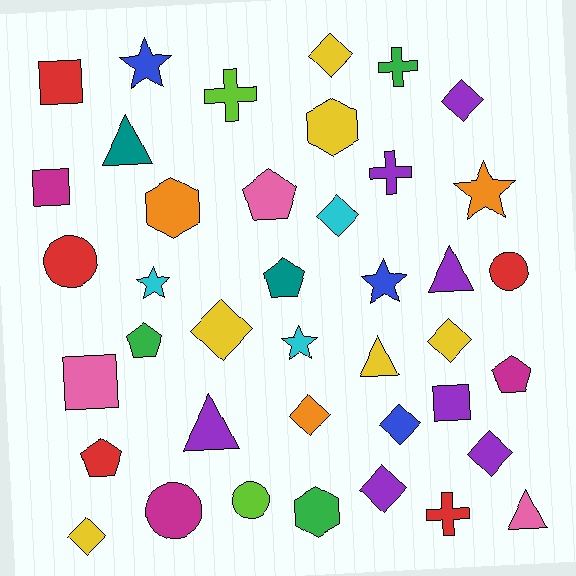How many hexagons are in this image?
There are 3 hexagons.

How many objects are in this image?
There are 40 objects.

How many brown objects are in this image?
There are no brown objects.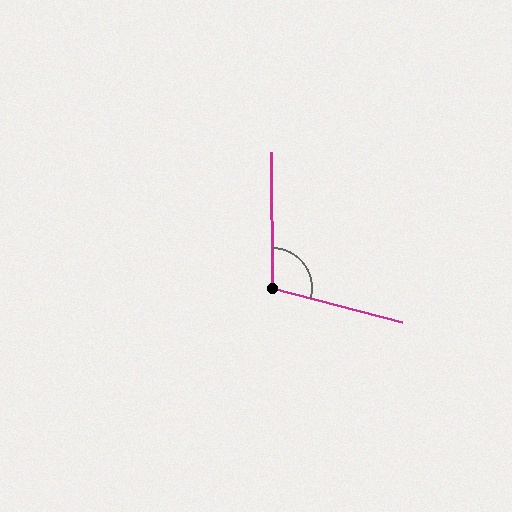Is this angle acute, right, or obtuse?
It is obtuse.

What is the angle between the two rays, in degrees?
Approximately 105 degrees.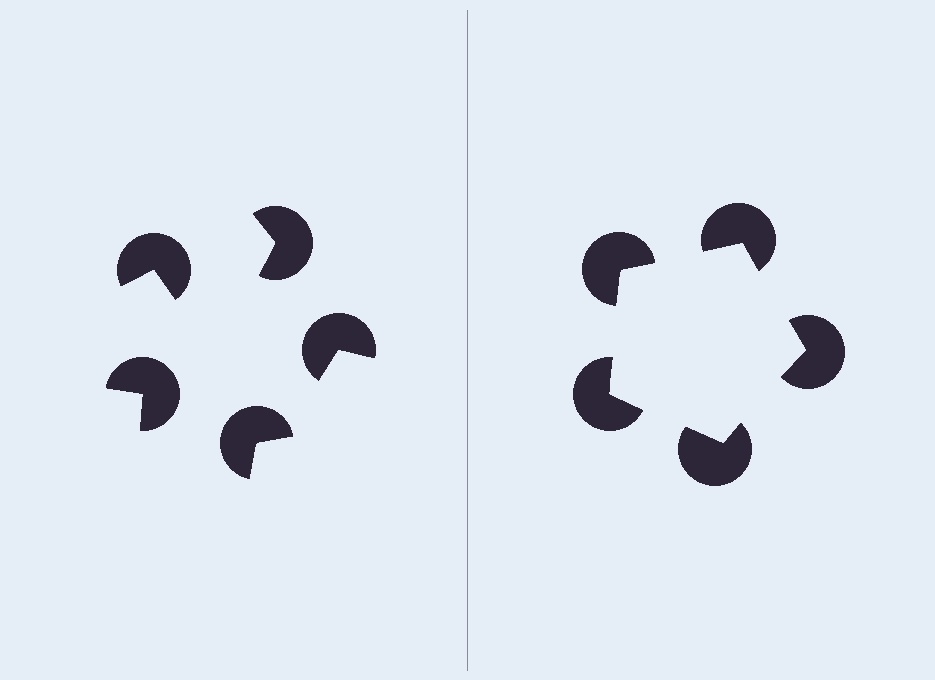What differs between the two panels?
The pac-man discs are positioned identically on both sides; only the wedge orientations differ. On the right they align to a pentagon; on the left they are misaligned.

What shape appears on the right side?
An illusory pentagon.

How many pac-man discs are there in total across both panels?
10 — 5 on each side.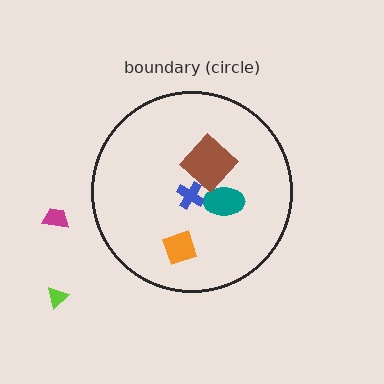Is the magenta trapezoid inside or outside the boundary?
Outside.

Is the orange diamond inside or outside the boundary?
Inside.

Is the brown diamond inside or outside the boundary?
Inside.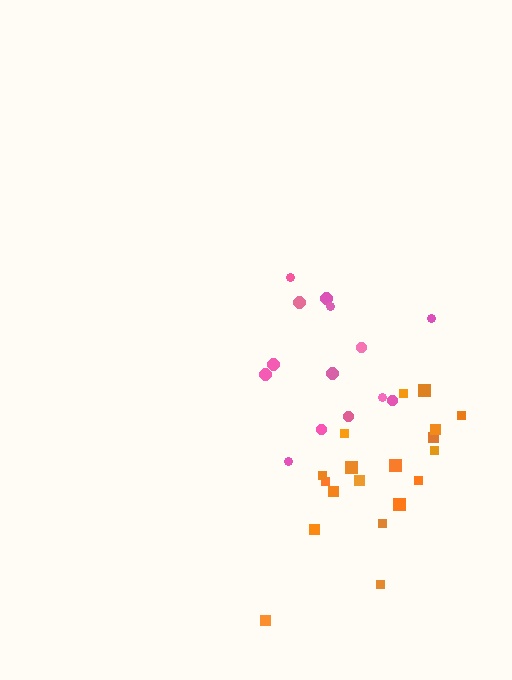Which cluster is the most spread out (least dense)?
Orange.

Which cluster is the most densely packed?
Pink.